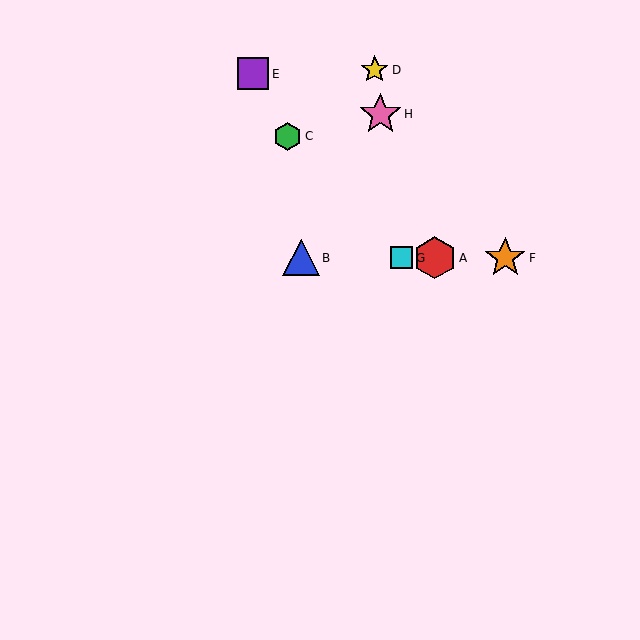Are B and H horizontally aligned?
No, B is at y≈258 and H is at y≈114.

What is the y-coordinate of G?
Object G is at y≈258.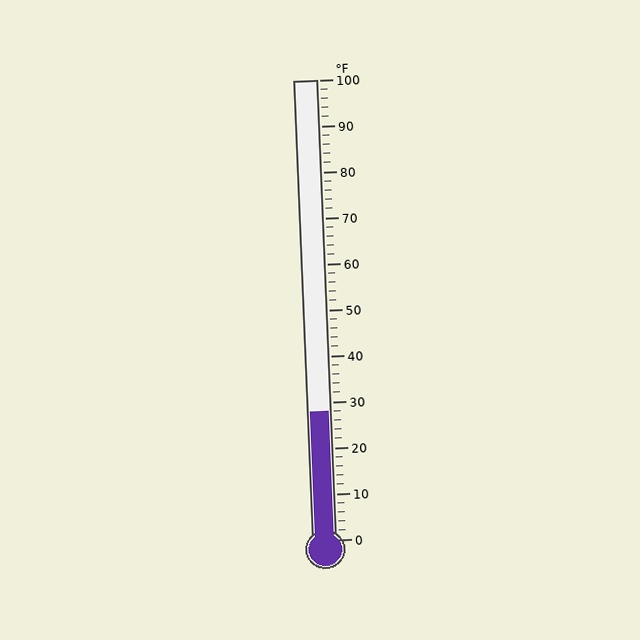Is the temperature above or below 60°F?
The temperature is below 60°F.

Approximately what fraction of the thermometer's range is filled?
The thermometer is filled to approximately 30% of its range.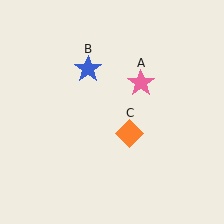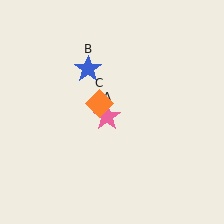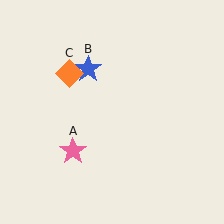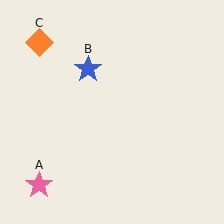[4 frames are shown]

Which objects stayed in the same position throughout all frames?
Blue star (object B) remained stationary.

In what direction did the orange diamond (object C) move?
The orange diamond (object C) moved up and to the left.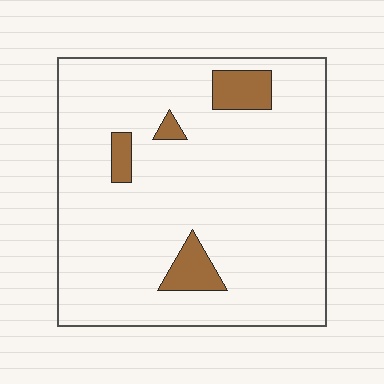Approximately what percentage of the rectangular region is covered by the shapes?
Approximately 10%.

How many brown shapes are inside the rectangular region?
4.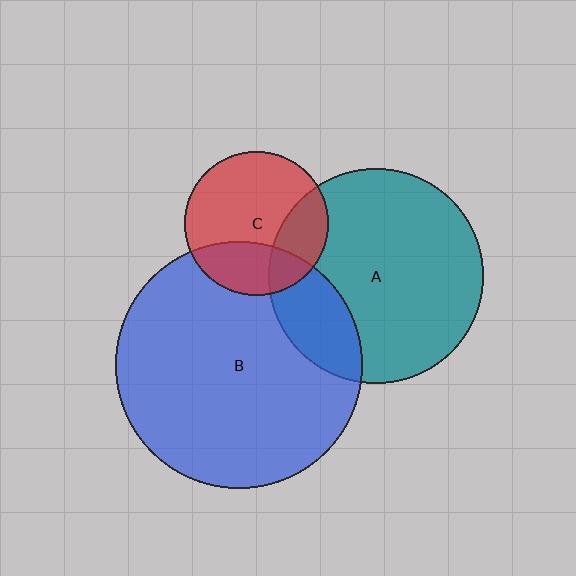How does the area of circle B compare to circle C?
Approximately 3.0 times.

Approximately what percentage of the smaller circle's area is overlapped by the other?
Approximately 25%.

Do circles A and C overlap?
Yes.